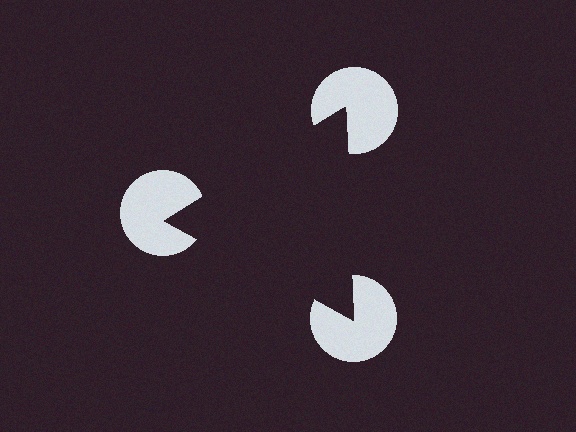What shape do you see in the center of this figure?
An illusory triangle — its edges are inferred from the aligned wedge cuts in the pac-man discs, not physically drawn.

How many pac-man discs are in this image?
There are 3 — one at each vertex of the illusory triangle.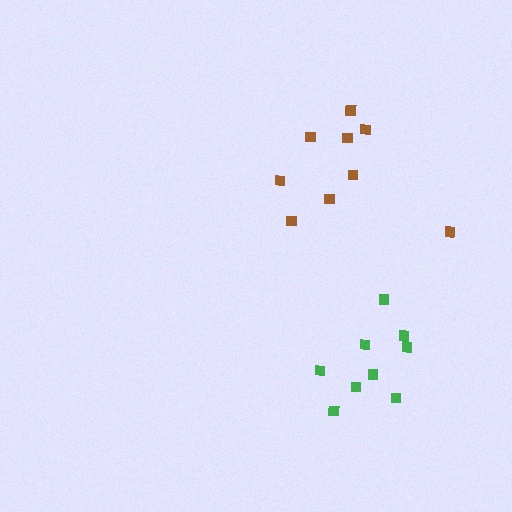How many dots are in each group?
Group 1: 9 dots, Group 2: 9 dots (18 total).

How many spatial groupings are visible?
There are 2 spatial groupings.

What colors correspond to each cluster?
The clusters are colored: green, brown.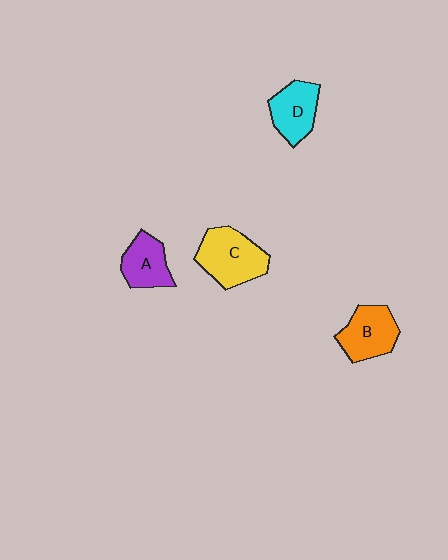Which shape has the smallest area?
Shape A (purple).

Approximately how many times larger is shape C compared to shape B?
Approximately 1.2 times.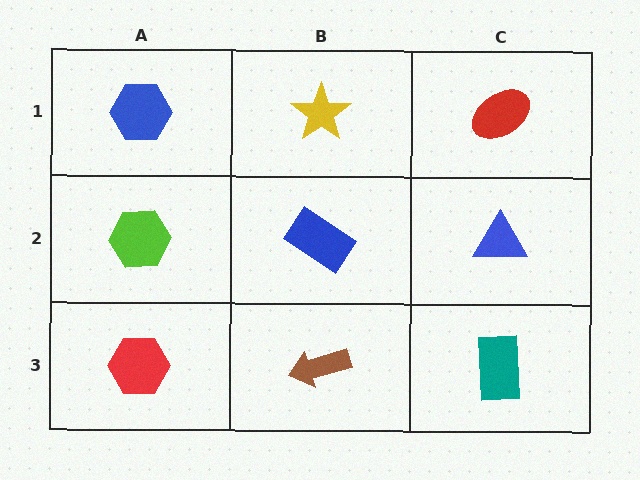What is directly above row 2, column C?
A red ellipse.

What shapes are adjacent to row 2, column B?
A yellow star (row 1, column B), a brown arrow (row 3, column B), a lime hexagon (row 2, column A), a blue triangle (row 2, column C).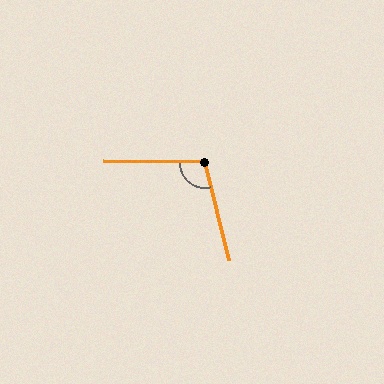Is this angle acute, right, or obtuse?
It is obtuse.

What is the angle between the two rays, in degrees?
Approximately 105 degrees.